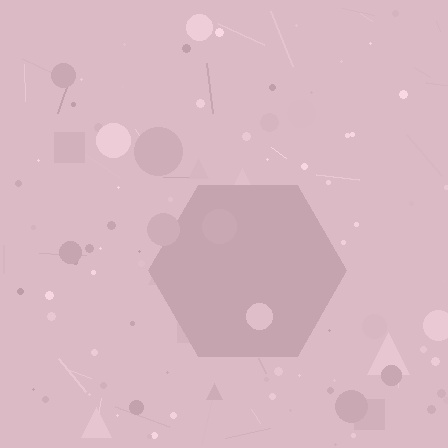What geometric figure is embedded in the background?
A hexagon is embedded in the background.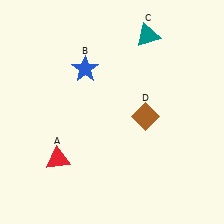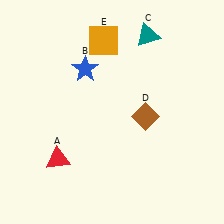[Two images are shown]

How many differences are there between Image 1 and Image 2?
There is 1 difference between the two images.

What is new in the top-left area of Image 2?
An orange square (E) was added in the top-left area of Image 2.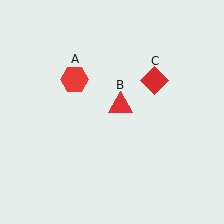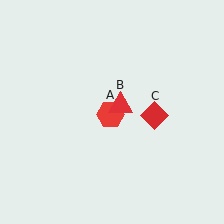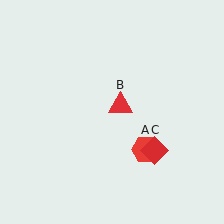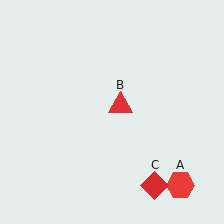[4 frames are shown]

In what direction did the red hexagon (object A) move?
The red hexagon (object A) moved down and to the right.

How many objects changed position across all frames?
2 objects changed position: red hexagon (object A), red diamond (object C).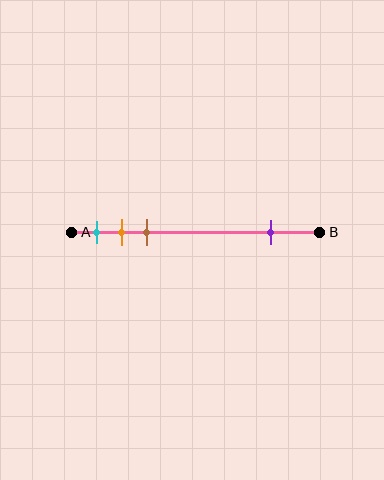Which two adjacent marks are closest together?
The orange and brown marks are the closest adjacent pair.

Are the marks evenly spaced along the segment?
No, the marks are not evenly spaced.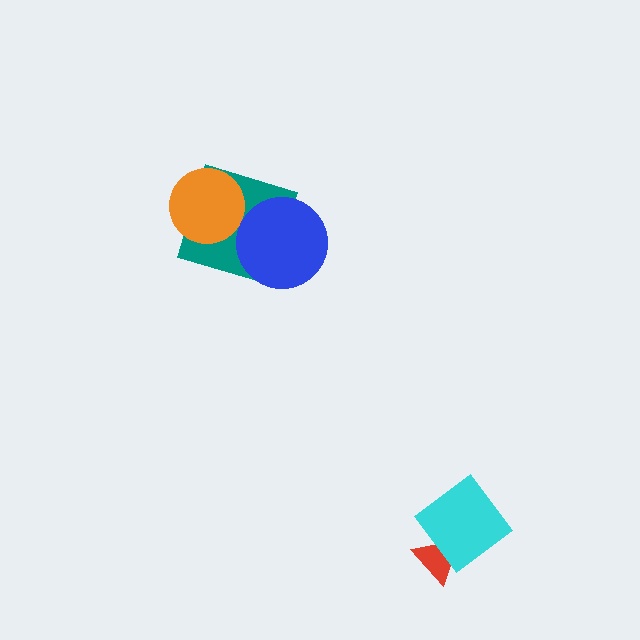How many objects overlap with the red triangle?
1 object overlaps with the red triangle.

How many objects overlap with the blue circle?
1 object overlaps with the blue circle.